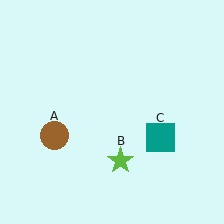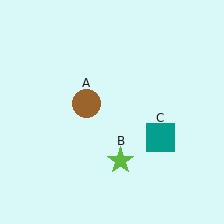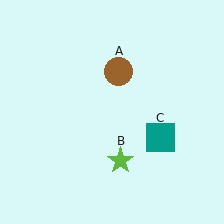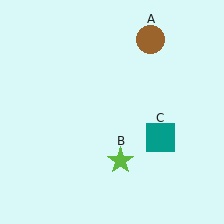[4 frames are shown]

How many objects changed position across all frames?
1 object changed position: brown circle (object A).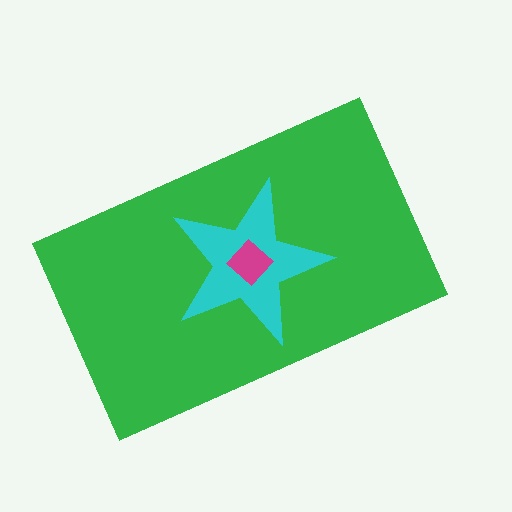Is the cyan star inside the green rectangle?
Yes.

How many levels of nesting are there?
3.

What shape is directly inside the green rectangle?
The cyan star.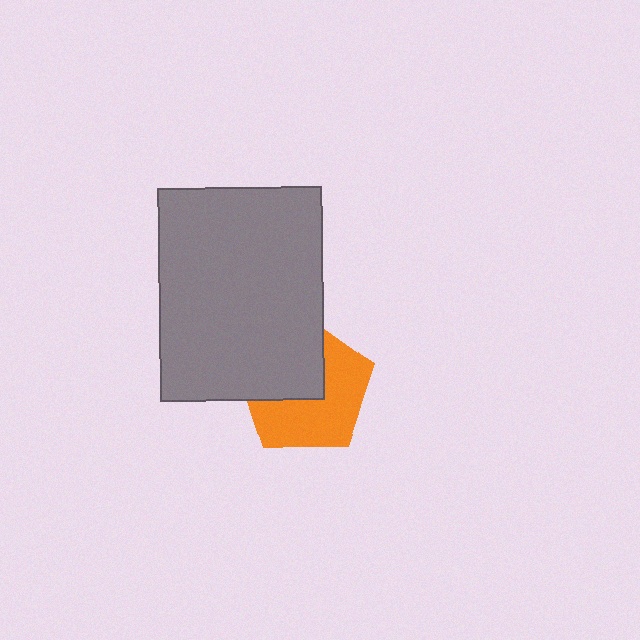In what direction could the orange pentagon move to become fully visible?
The orange pentagon could move toward the lower-right. That would shift it out from behind the gray rectangle entirely.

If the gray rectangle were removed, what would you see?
You would see the complete orange pentagon.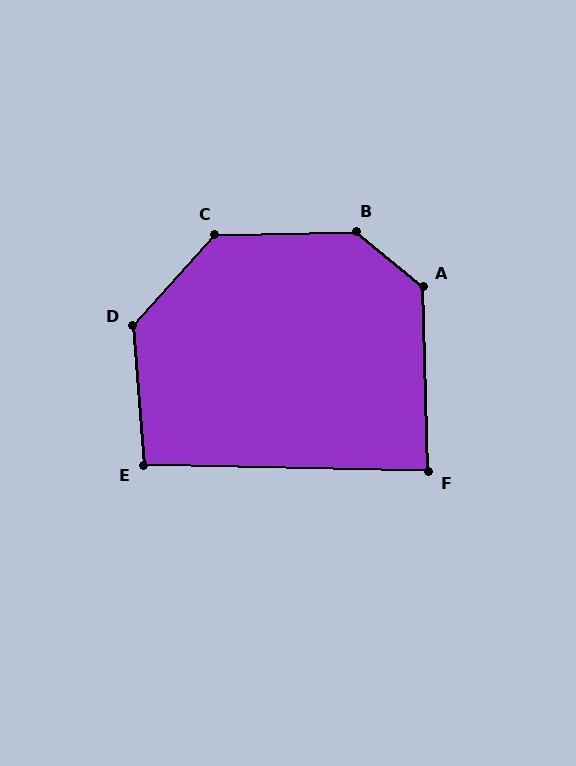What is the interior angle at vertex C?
Approximately 133 degrees (obtuse).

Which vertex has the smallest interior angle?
F, at approximately 87 degrees.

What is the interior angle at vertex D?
Approximately 133 degrees (obtuse).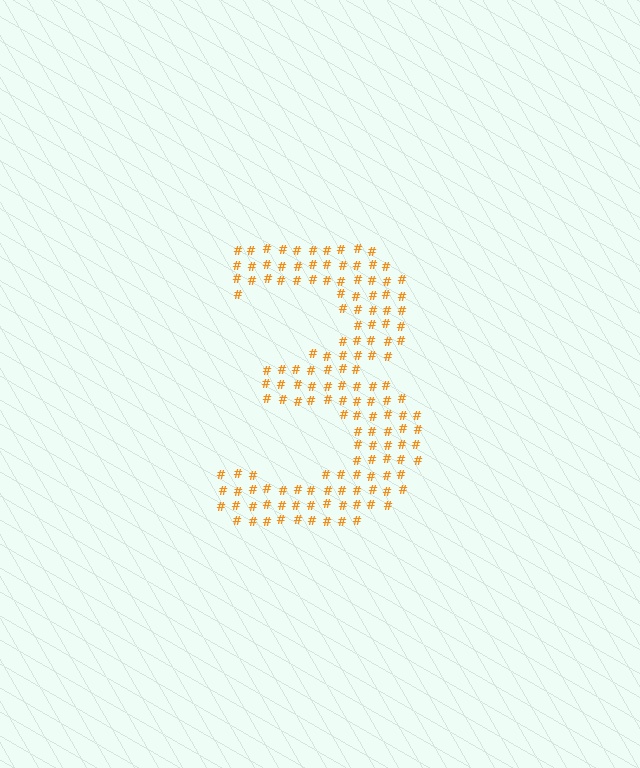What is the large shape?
The large shape is the digit 3.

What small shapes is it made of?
It is made of small hash symbols.